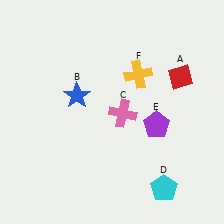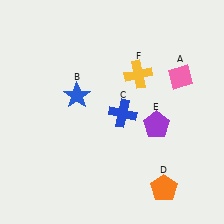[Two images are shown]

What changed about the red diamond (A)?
In Image 1, A is red. In Image 2, it changed to pink.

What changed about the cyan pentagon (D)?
In Image 1, D is cyan. In Image 2, it changed to orange.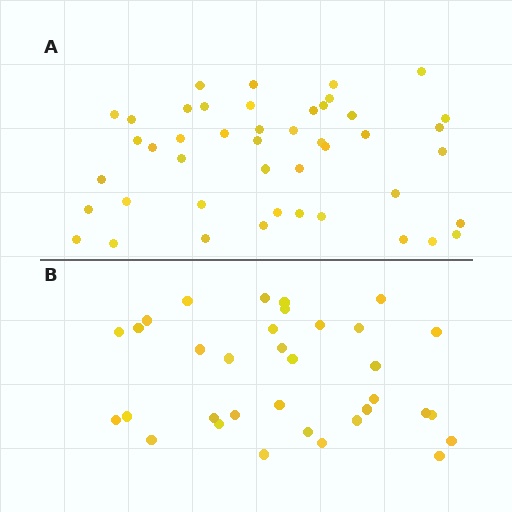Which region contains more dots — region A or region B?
Region A (the top region) has more dots.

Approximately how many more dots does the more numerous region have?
Region A has roughly 12 or so more dots than region B.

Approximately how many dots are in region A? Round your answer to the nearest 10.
About 40 dots. (The exact count is 45, which rounds to 40.)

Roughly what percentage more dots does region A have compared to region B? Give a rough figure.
About 30% more.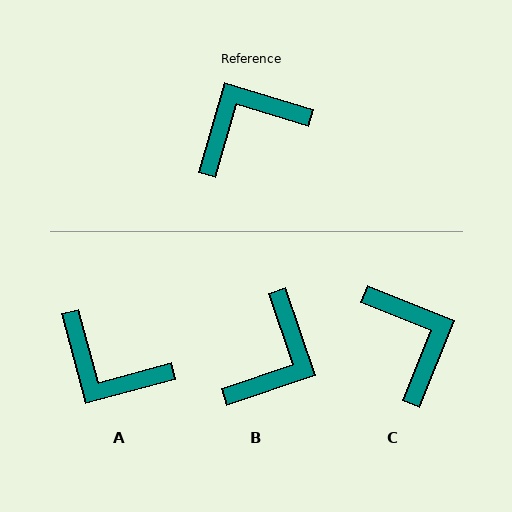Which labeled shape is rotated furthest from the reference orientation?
B, about 145 degrees away.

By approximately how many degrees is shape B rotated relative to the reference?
Approximately 145 degrees clockwise.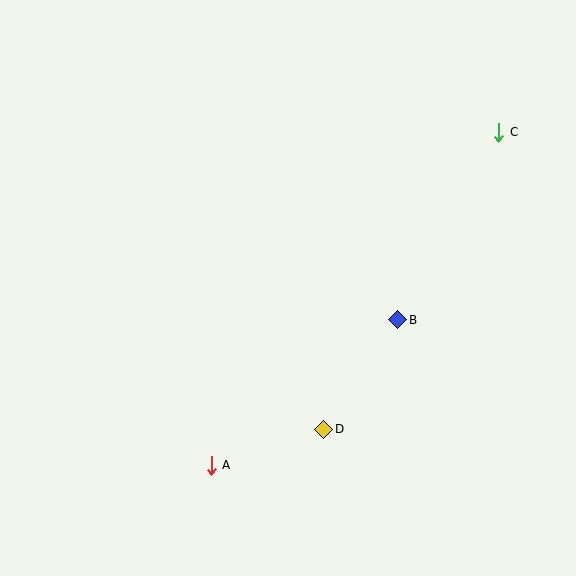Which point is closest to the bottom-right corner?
Point D is closest to the bottom-right corner.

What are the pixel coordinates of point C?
Point C is at (499, 132).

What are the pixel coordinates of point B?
Point B is at (398, 320).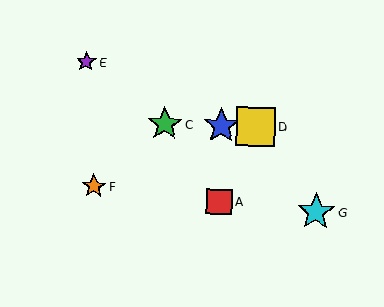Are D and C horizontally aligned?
Yes, both are at y≈127.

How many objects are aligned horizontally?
3 objects (B, C, D) are aligned horizontally.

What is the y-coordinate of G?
Object G is at y≈212.